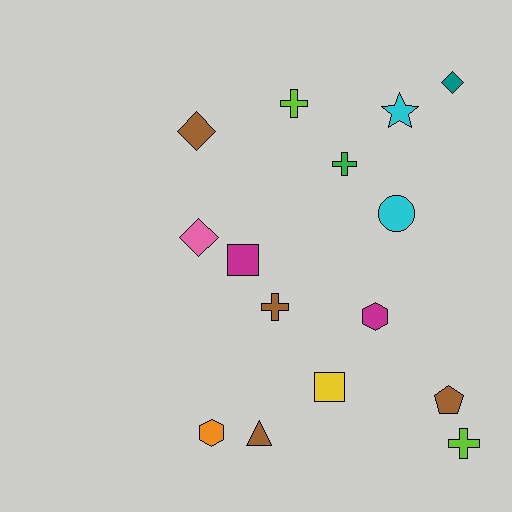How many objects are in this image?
There are 15 objects.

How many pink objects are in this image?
There is 1 pink object.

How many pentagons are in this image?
There is 1 pentagon.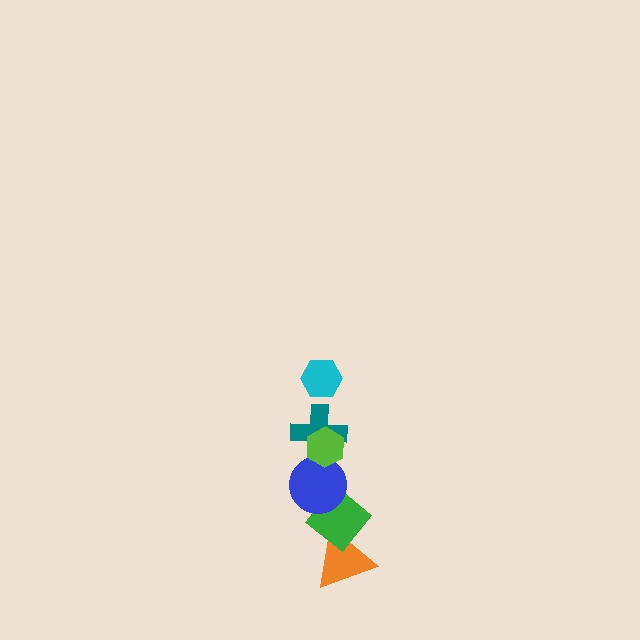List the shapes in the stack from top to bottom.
From top to bottom: the cyan hexagon, the lime hexagon, the teal cross, the blue circle, the green diamond, the orange triangle.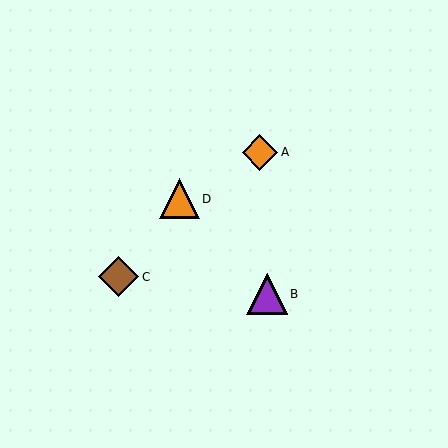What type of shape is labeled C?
Shape C is a brown diamond.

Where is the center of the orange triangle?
The center of the orange triangle is at (180, 199).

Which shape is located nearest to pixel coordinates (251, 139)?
The orange diamond (labeled A) at (260, 152) is nearest to that location.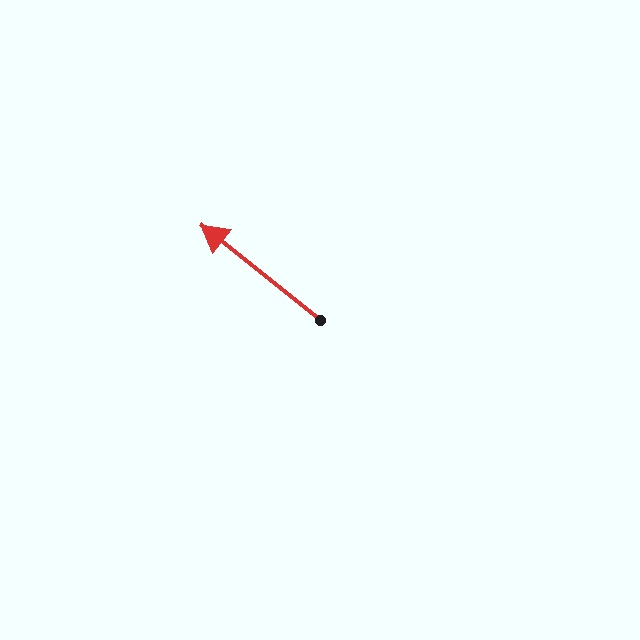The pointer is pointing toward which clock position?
Roughly 10 o'clock.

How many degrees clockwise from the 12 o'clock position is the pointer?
Approximately 309 degrees.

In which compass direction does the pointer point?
Northwest.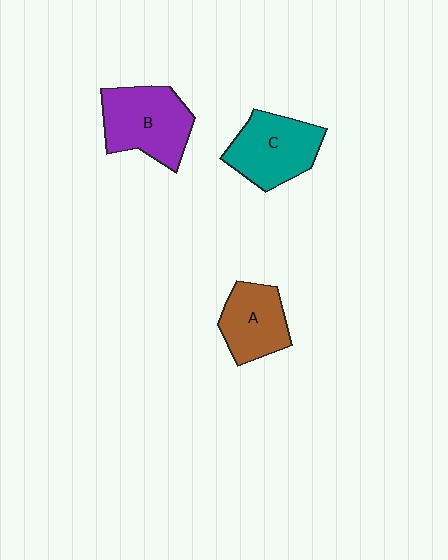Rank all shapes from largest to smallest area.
From largest to smallest: B (purple), C (teal), A (brown).